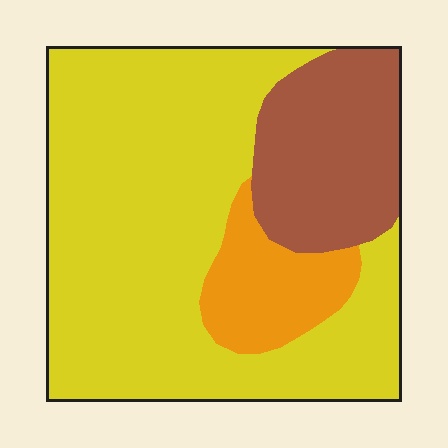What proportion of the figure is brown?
Brown takes up about one fifth (1/5) of the figure.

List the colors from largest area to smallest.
From largest to smallest: yellow, brown, orange.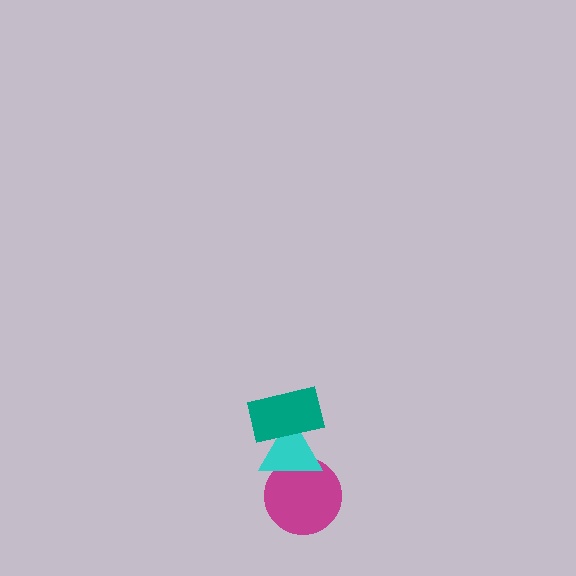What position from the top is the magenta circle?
The magenta circle is 3rd from the top.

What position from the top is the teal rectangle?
The teal rectangle is 1st from the top.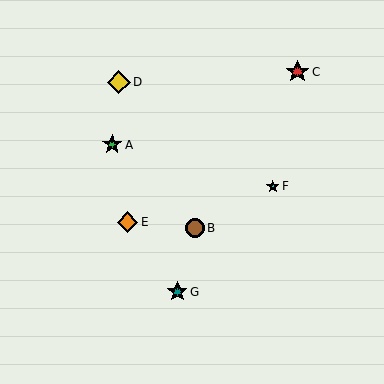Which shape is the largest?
The yellow diamond (labeled D) is the largest.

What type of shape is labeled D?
Shape D is a yellow diamond.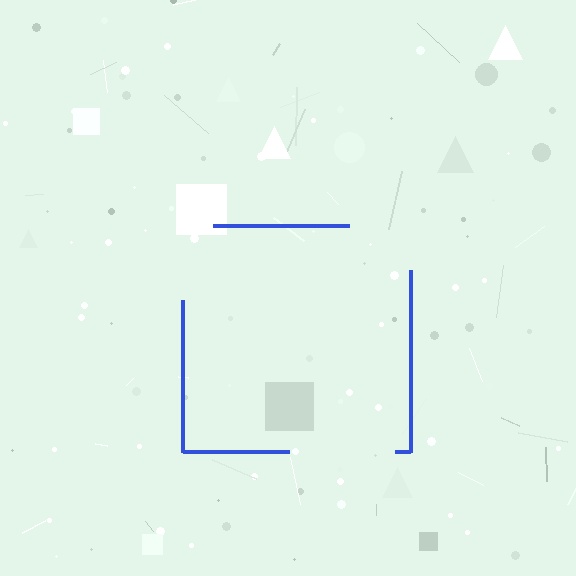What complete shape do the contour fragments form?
The contour fragments form a square.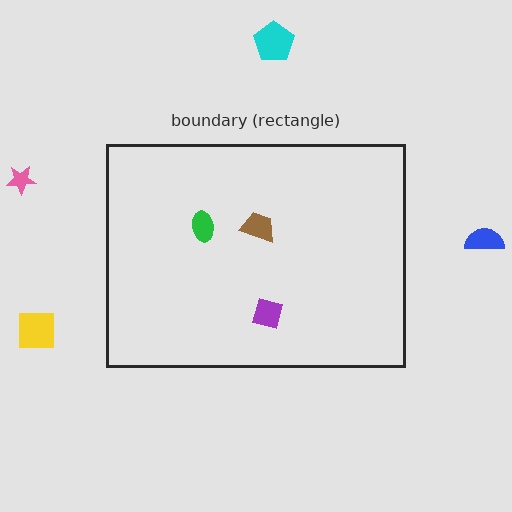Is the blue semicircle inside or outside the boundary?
Outside.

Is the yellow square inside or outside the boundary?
Outside.